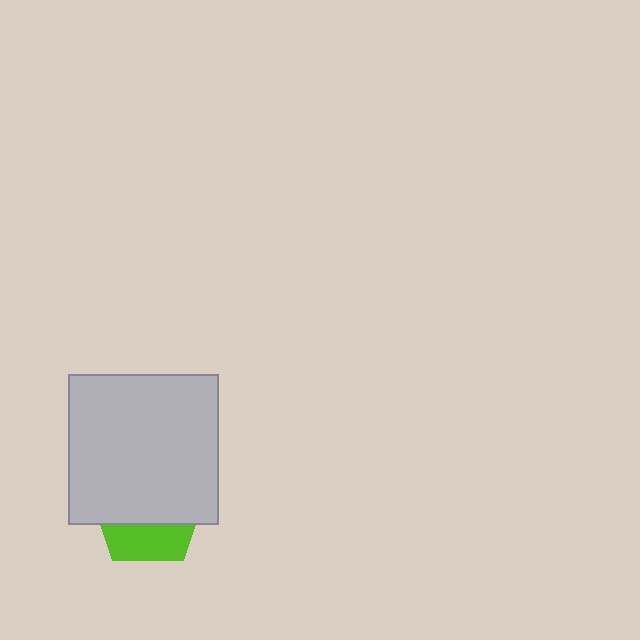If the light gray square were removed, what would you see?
You would see the complete lime pentagon.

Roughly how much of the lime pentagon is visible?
A small part of it is visible (roughly 33%).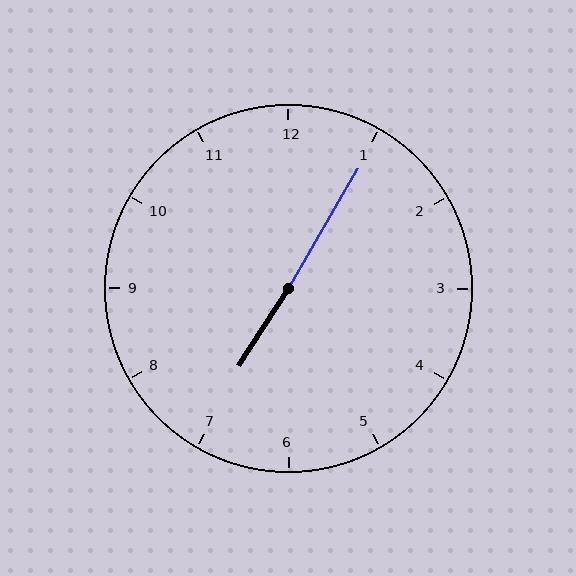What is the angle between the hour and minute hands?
Approximately 178 degrees.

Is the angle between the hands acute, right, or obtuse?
It is obtuse.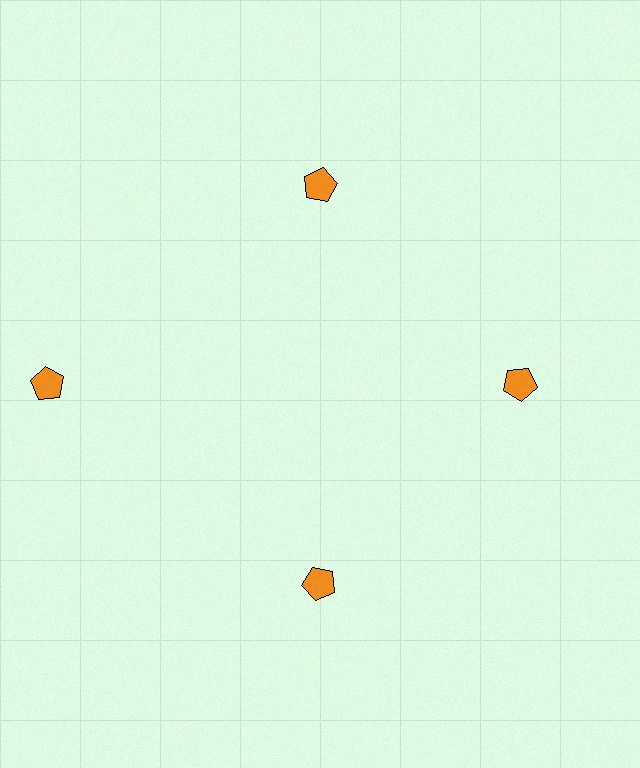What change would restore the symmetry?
The symmetry would be restored by moving it inward, back onto the ring so that all 4 pentagons sit at equal angles and equal distance from the center.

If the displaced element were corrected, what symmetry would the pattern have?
It would have 4-fold rotational symmetry — the pattern would map onto itself every 90 degrees.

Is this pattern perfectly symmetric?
No. The 4 orange pentagons are arranged in a ring, but one element near the 9 o'clock position is pushed outward from the center, breaking the 4-fold rotational symmetry.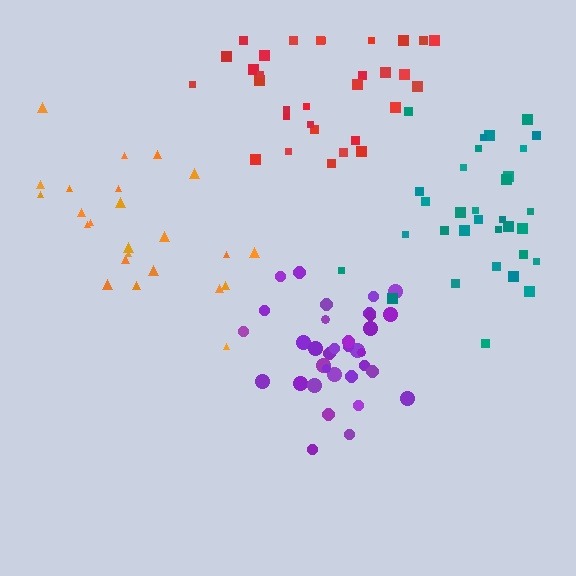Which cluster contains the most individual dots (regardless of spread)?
Purple (34).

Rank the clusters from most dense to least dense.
purple, teal, red, orange.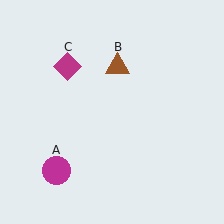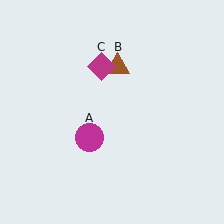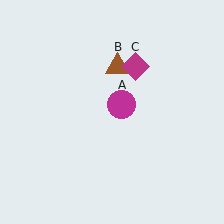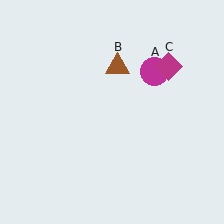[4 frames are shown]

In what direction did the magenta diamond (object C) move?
The magenta diamond (object C) moved right.